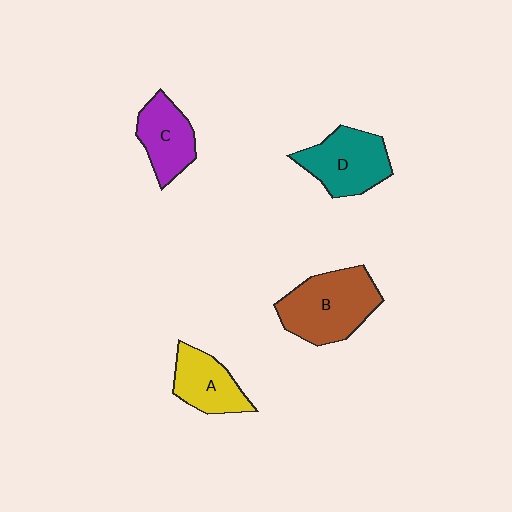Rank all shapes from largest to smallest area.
From largest to smallest: B (brown), D (teal), C (purple), A (yellow).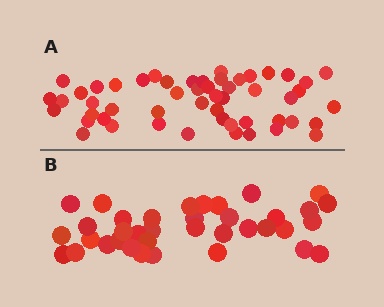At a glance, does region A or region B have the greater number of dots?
Region A (the top region) has more dots.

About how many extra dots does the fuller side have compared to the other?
Region A has approximately 15 more dots than region B.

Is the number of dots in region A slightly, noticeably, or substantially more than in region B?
Region A has noticeably more, but not dramatically so. The ratio is roughly 1.4 to 1.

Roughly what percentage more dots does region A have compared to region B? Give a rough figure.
About 40% more.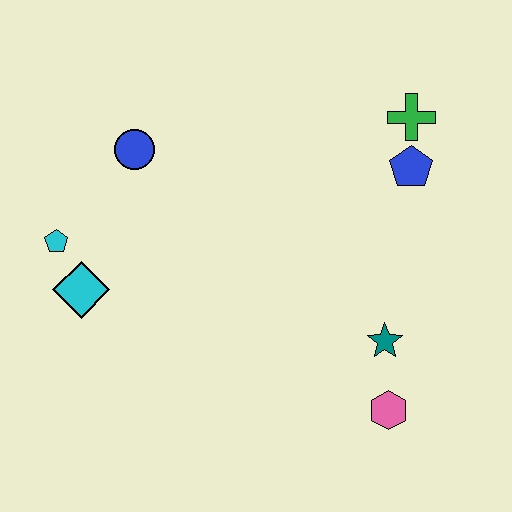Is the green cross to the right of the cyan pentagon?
Yes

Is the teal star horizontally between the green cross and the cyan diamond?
Yes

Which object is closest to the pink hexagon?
The teal star is closest to the pink hexagon.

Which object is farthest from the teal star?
The cyan pentagon is farthest from the teal star.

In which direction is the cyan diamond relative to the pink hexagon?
The cyan diamond is to the left of the pink hexagon.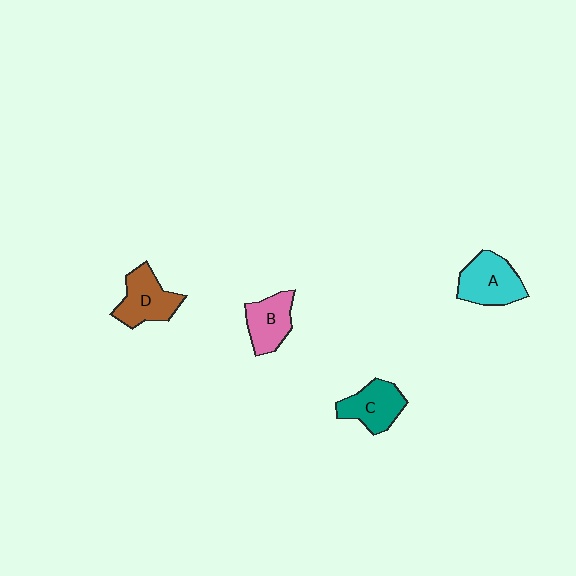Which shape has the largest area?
Shape A (cyan).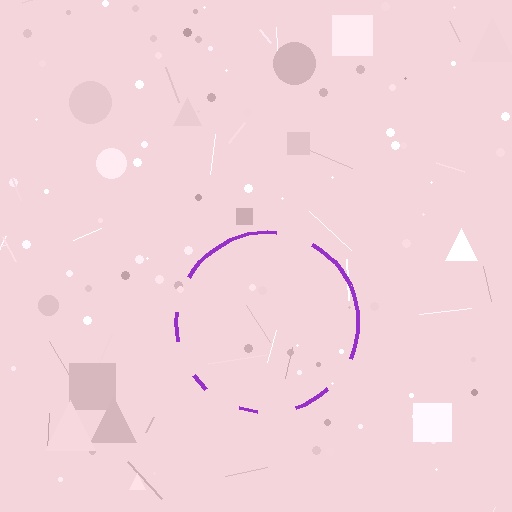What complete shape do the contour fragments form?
The contour fragments form a circle.